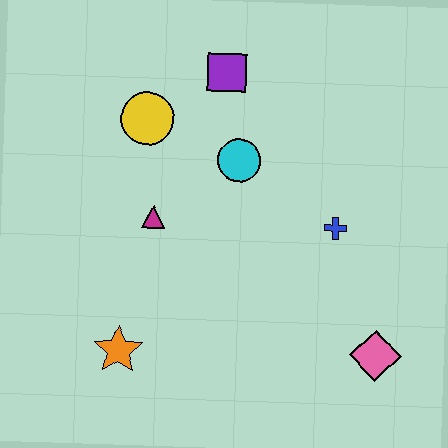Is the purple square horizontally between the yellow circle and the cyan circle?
Yes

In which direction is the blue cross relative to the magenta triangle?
The blue cross is to the right of the magenta triangle.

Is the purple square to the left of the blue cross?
Yes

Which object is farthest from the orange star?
The purple square is farthest from the orange star.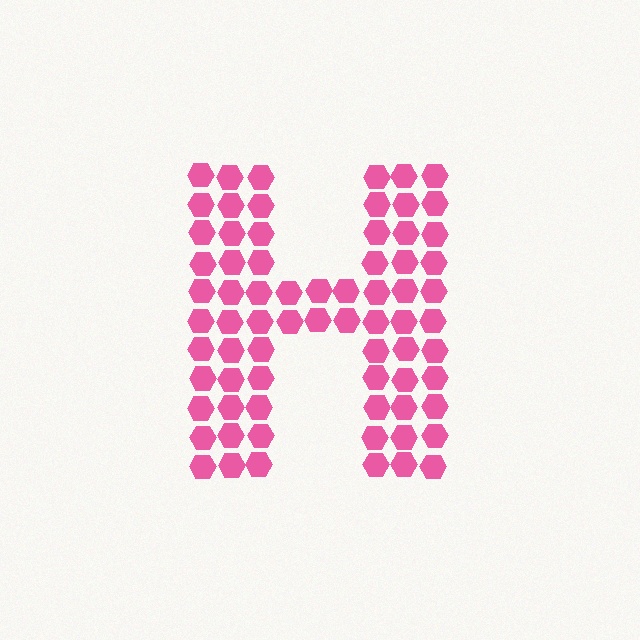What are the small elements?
The small elements are hexagons.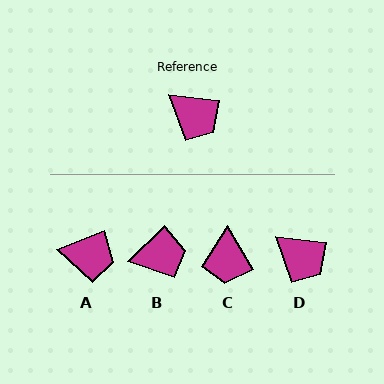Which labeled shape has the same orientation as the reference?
D.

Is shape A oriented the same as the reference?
No, it is off by about 28 degrees.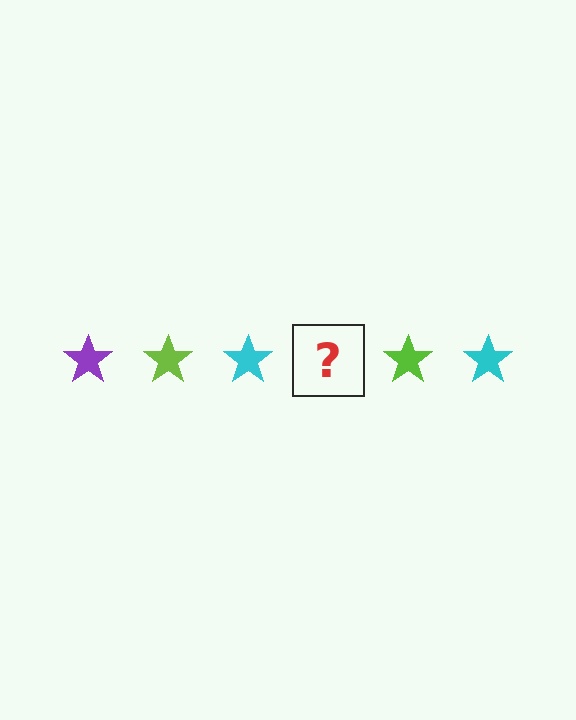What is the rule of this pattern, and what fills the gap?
The rule is that the pattern cycles through purple, lime, cyan stars. The gap should be filled with a purple star.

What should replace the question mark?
The question mark should be replaced with a purple star.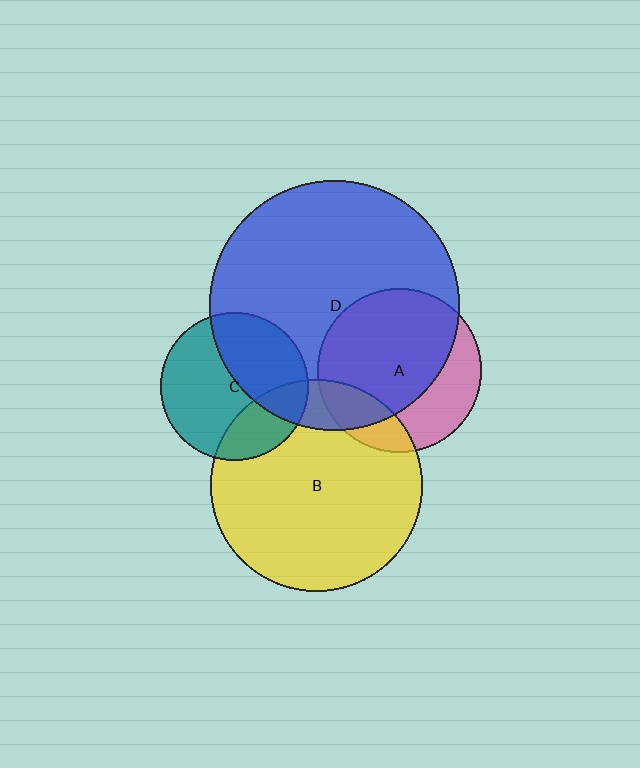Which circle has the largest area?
Circle D (blue).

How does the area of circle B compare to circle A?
Approximately 1.7 times.